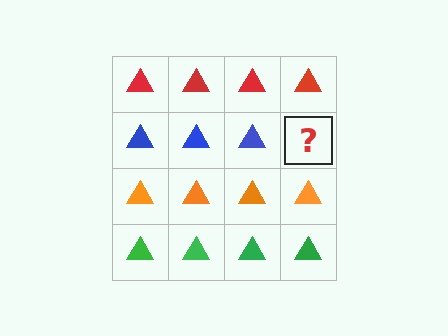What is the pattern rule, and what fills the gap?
The rule is that each row has a consistent color. The gap should be filled with a blue triangle.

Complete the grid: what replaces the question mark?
The question mark should be replaced with a blue triangle.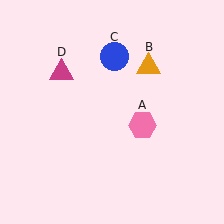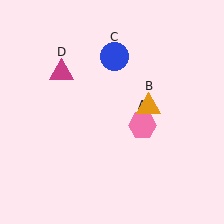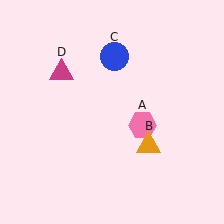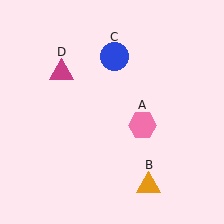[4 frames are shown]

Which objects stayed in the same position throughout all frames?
Pink hexagon (object A) and blue circle (object C) and magenta triangle (object D) remained stationary.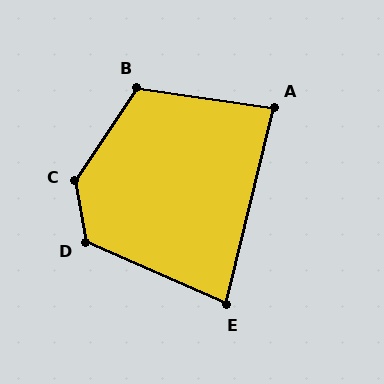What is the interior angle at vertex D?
Approximately 124 degrees (obtuse).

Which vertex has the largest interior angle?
C, at approximately 136 degrees.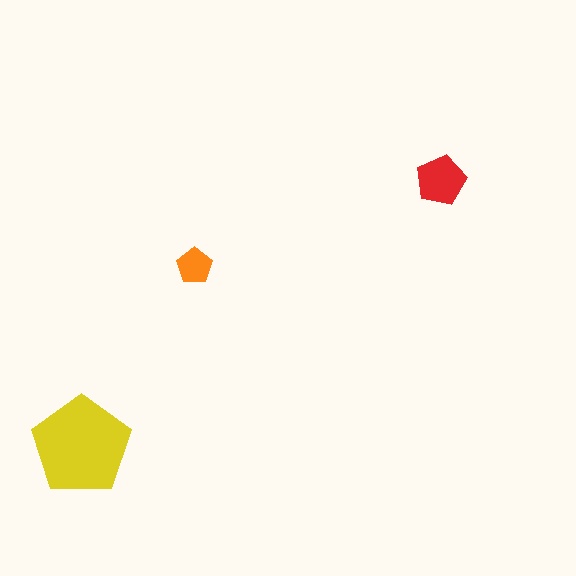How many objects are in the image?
There are 3 objects in the image.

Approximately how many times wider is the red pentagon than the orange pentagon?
About 1.5 times wider.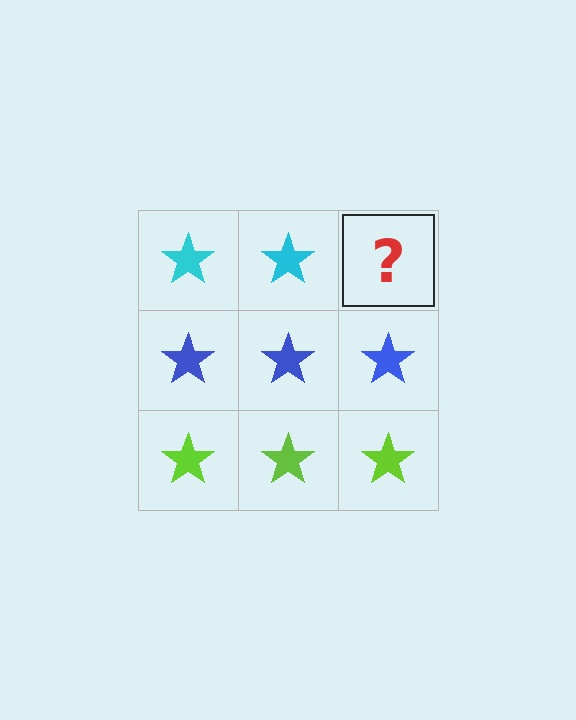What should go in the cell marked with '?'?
The missing cell should contain a cyan star.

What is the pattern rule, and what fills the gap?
The rule is that each row has a consistent color. The gap should be filled with a cyan star.